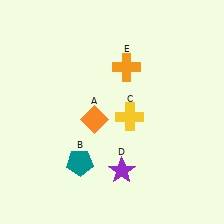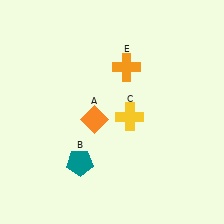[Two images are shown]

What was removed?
The purple star (D) was removed in Image 2.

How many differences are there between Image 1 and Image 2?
There is 1 difference between the two images.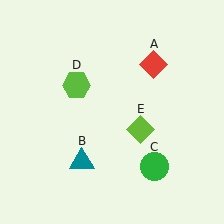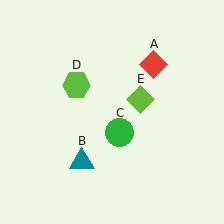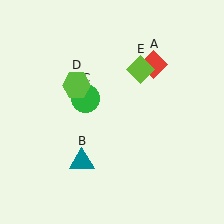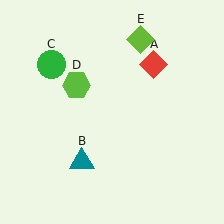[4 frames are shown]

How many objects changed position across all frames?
2 objects changed position: green circle (object C), lime diamond (object E).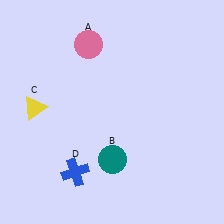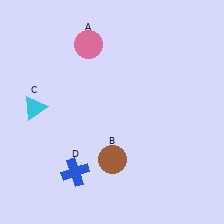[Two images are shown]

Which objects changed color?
B changed from teal to brown. C changed from yellow to cyan.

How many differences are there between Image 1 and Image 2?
There are 2 differences between the two images.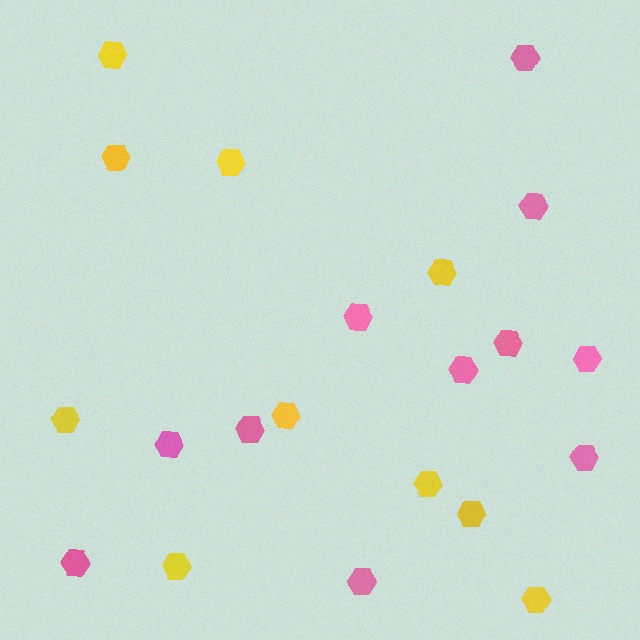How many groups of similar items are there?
There are 2 groups: one group of pink hexagons (11) and one group of yellow hexagons (10).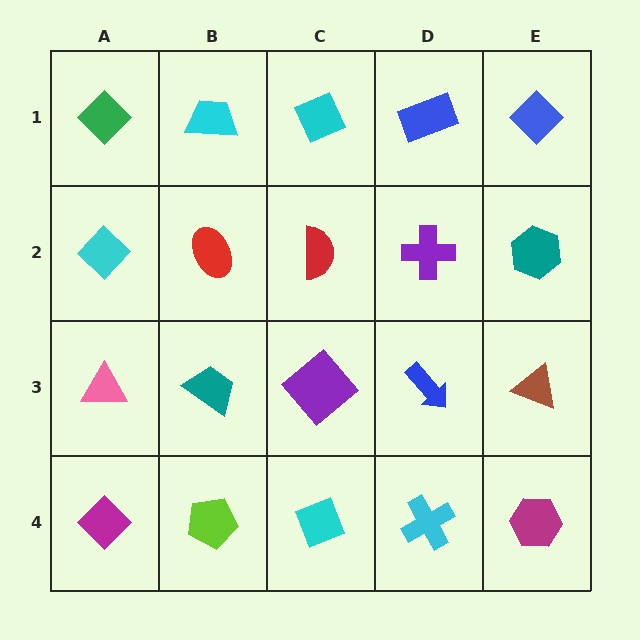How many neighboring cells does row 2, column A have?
3.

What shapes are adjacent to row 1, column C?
A red semicircle (row 2, column C), a cyan trapezoid (row 1, column B), a blue rectangle (row 1, column D).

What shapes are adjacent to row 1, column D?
A purple cross (row 2, column D), a cyan diamond (row 1, column C), a blue diamond (row 1, column E).